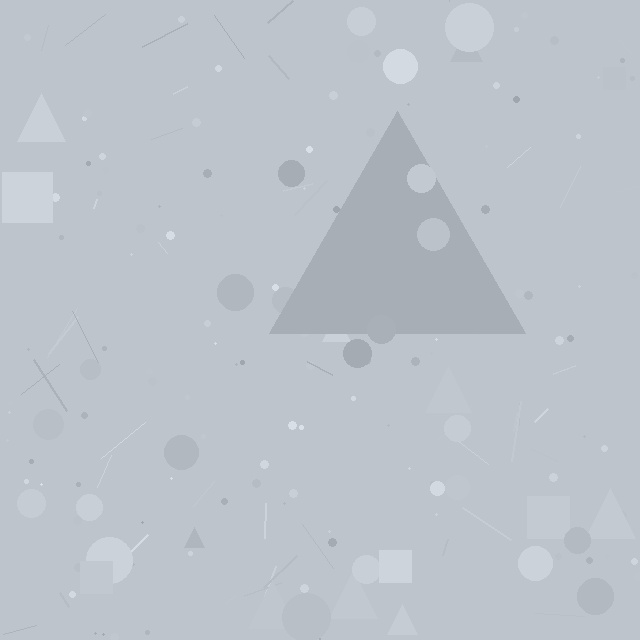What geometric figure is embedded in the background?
A triangle is embedded in the background.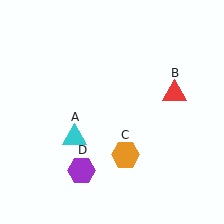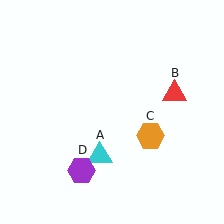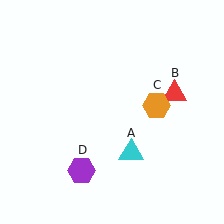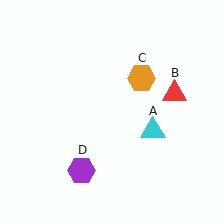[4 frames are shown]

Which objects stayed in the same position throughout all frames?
Red triangle (object B) and purple hexagon (object D) remained stationary.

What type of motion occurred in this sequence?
The cyan triangle (object A), orange hexagon (object C) rotated counterclockwise around the center of the scene.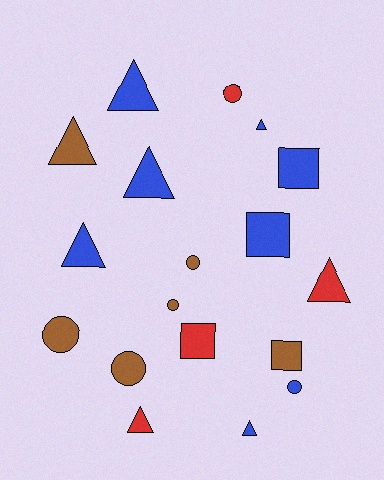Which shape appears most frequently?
Triangle, with 8 objects.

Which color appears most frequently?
Blue, with 8 objects.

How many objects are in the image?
There are 18 objects.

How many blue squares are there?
There are 2 blue squares.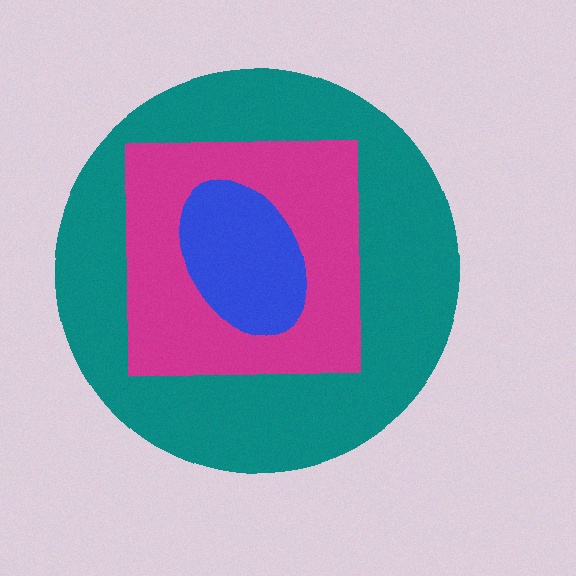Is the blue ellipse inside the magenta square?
Yes.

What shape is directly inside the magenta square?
The blue ellipse.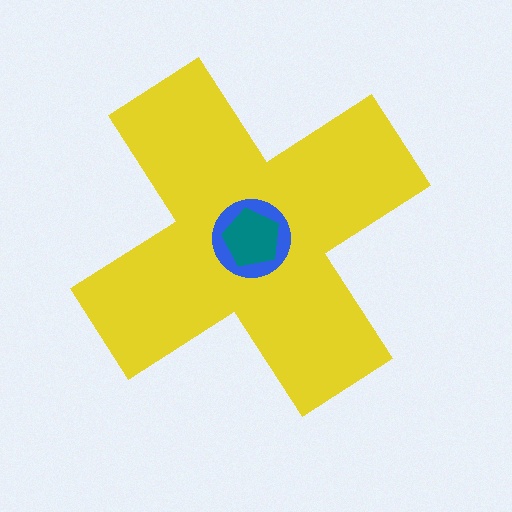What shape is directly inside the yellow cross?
The blue circle.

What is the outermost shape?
The yellow cross.